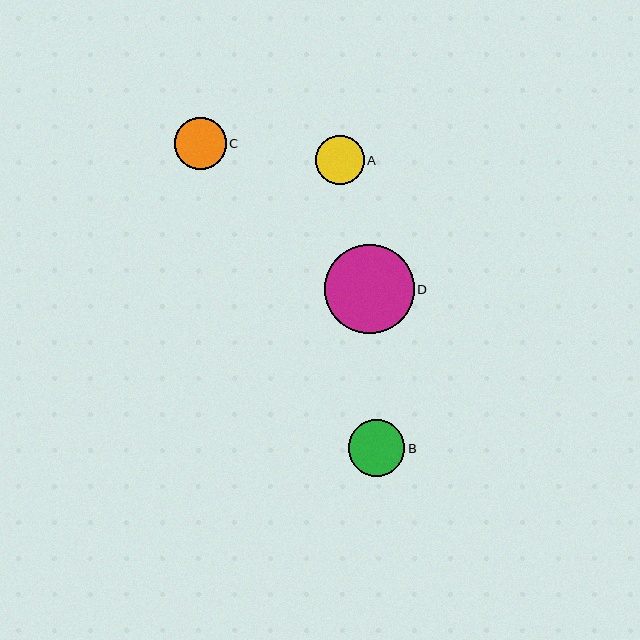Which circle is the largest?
Circle D is the largest with a size of approximately 89 pixels.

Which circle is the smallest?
Circle A is the smallest with a size of approximately 49 pixels.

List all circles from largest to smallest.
From largest to smallest: D, B, C, A.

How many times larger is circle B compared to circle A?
Circle B is approximately 1.2 times the size of circle A.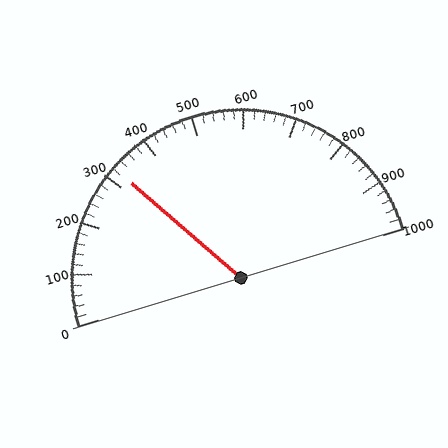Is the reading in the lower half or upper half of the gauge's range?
The reading is in the lower half of the range (0 to 1000).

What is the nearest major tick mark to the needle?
The nearest major tick mark is 300.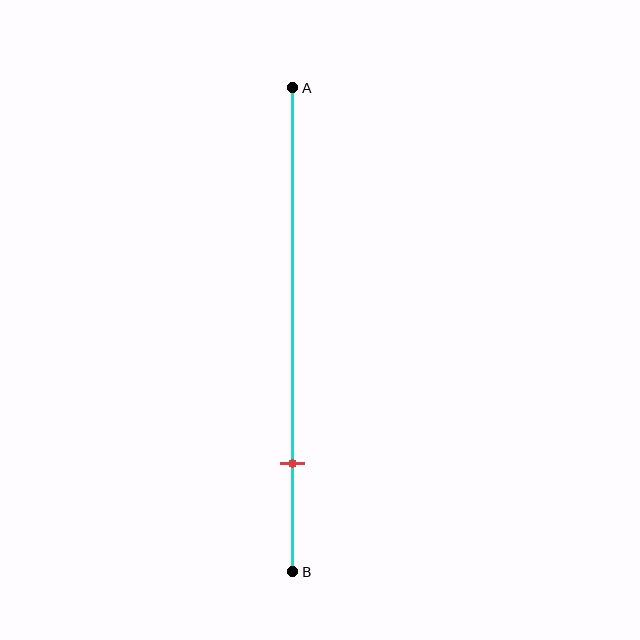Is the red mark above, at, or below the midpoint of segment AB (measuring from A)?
The red mark is below the midpoint of segment AB.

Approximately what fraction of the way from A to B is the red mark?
The red mark is approximately 80% of the way from A to B.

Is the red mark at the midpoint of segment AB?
No, the mark is at about 80% from A, not at the 50% midpoint.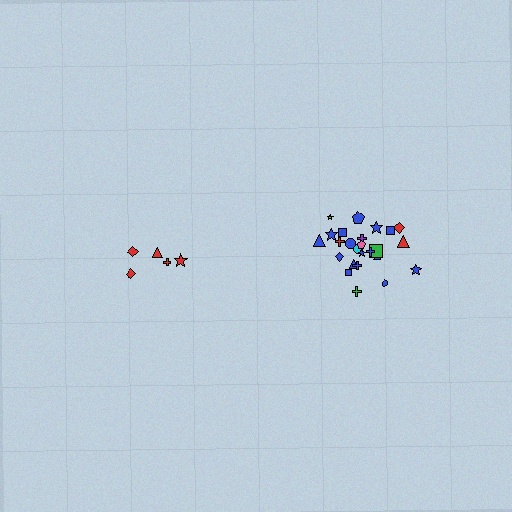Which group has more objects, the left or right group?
The right group.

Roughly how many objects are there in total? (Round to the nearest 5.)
Roughly 30 objects in total.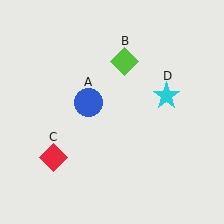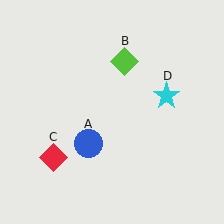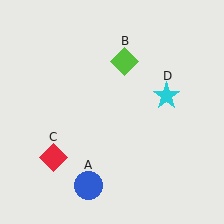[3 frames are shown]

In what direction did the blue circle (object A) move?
The blue circle (object A) moved down.